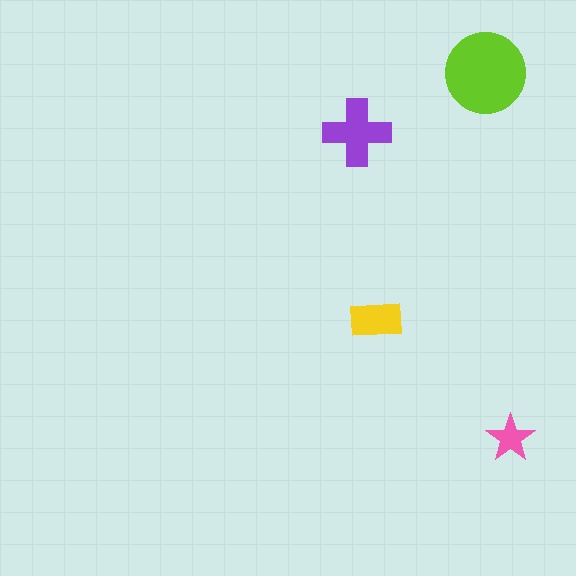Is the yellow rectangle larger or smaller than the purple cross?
Smaller.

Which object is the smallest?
The pink star.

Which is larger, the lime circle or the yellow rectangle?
The lime circle.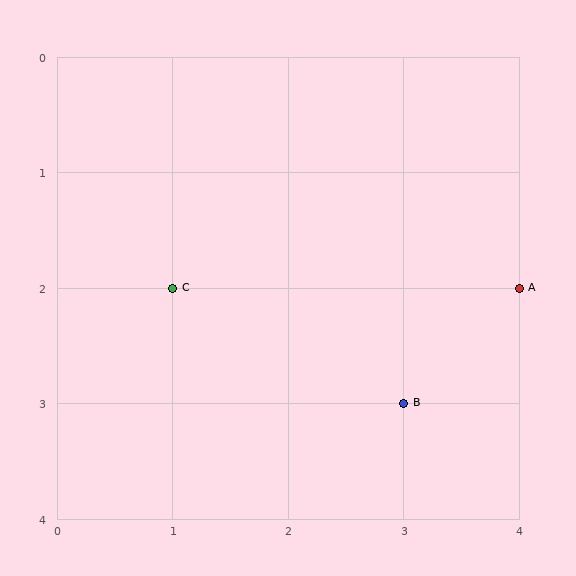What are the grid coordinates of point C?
Point C is at grid coordinates (1, 2).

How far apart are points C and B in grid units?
Points C and B are 2 columns and 1 row apart (about 2.2 grid units diagonally).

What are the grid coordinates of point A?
Point A is at grid coordinates (4, 2).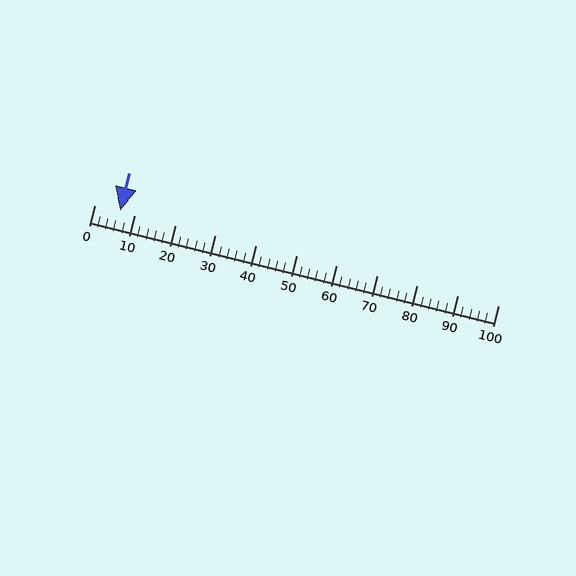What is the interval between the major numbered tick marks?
The major tick marks are spaced 10 units apart.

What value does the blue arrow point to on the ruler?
The blue arrow points to approximately 6.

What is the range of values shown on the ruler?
The ruler shows values from 0 to 100.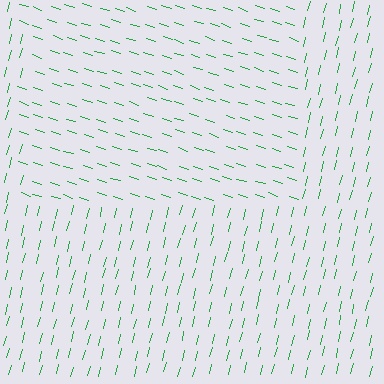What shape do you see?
I see a rectangle.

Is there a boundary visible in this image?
Yes, there is a texture boundary formed by a change in line orientation.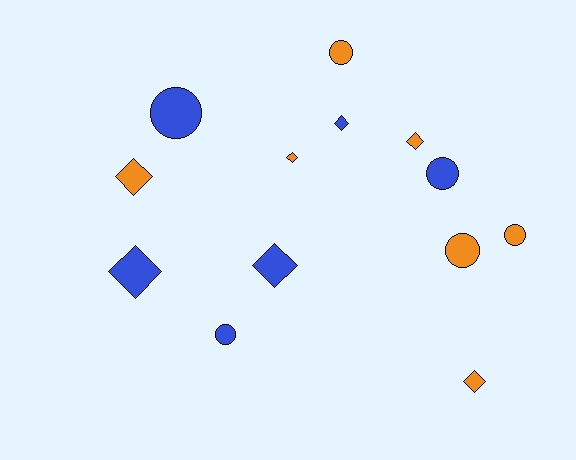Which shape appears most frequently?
Diamond, with 7 objects.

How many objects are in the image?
There are 13 objects.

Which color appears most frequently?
Orange, with 7 objects.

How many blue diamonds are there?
There are 3 blue diamonds.